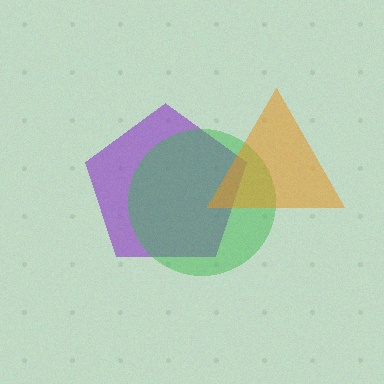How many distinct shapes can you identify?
There are 3 distinct shapes: a purple pentagon, a green circle, an orange triangle.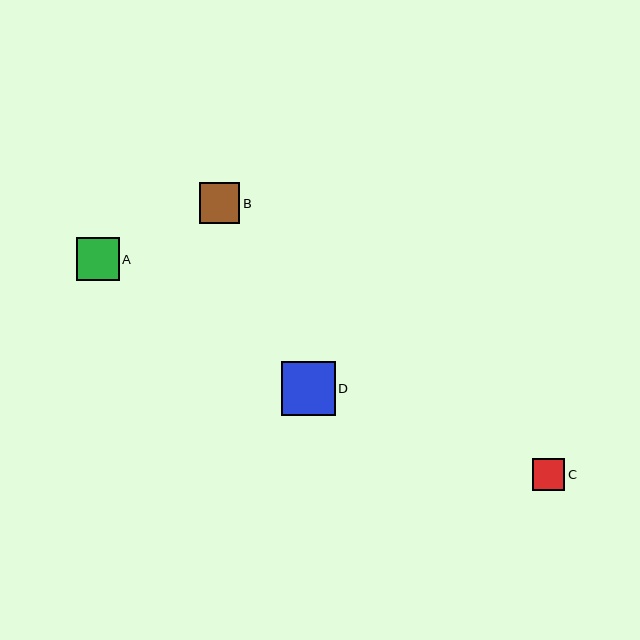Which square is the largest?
Square D is the largest with a size of approximately 54 pixels.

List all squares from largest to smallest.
From largest to smallest: D, A, B, C.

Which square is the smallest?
Square C is the smallest with a size of approximately 32 pixels.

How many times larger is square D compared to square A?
Square D is approximately 1.3 times the size of square A.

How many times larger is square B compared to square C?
Square B is approximately 1.3 times the size of square C.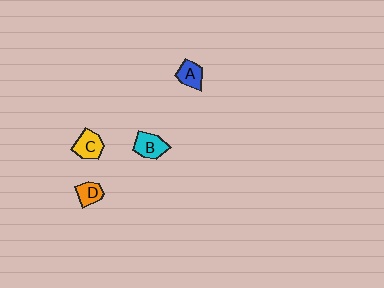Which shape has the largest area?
Shape B (cyan).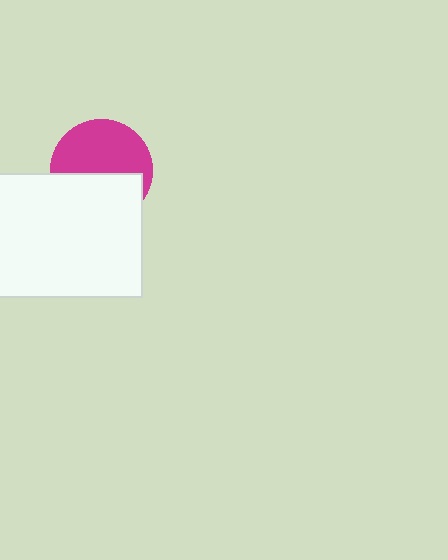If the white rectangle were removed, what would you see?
You would see the complete magenta circle.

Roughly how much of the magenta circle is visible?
About half of it is visible (roughly 56%).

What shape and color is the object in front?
The object in front is a white rectangle.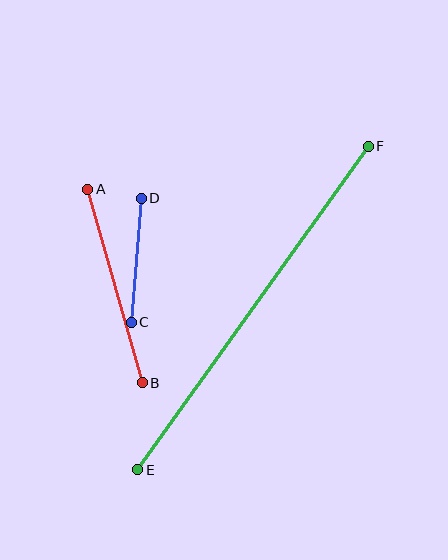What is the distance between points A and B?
The distance is approximately 201 pixels.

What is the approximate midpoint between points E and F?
The midpoint is at approximately (253, 308) pixels.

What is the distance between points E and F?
The distance is approximately 397 pixels.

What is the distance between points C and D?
The distance is approximately 125 pixels.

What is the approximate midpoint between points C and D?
The midpoint is at approximately (136, 260) pixels.